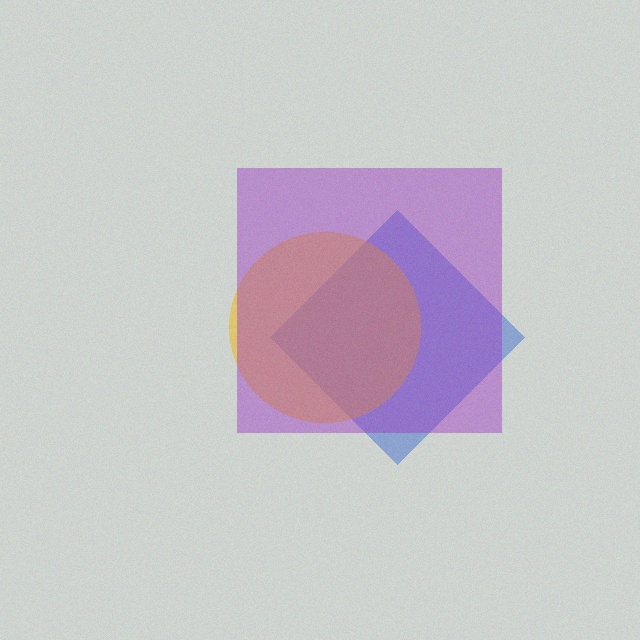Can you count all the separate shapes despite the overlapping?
Yes, there are 3 separate shapes.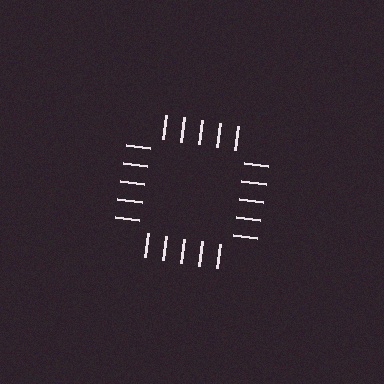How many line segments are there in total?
20 — 5 along each of the 4 edges.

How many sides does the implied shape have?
4 sides — the line-ends trace a square.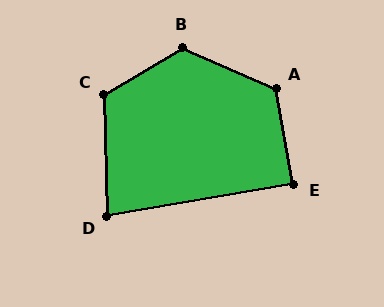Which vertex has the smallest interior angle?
D, at approximately 82 degrees.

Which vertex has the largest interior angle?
B, at approximately 126 degrees.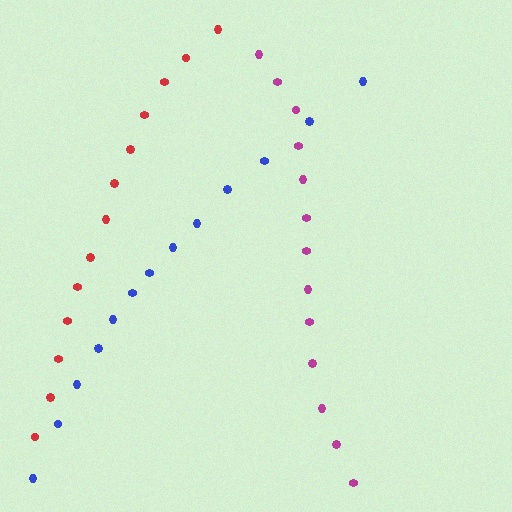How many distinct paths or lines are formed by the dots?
There are 3 distinct paths.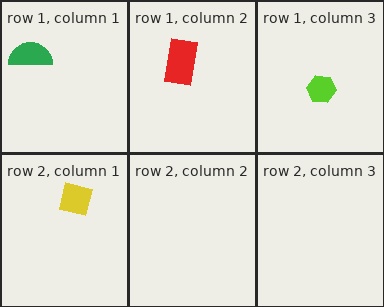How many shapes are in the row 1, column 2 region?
1.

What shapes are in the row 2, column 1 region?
The yellow square.